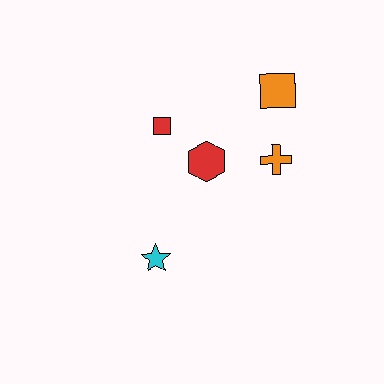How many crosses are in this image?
There is 1 cross.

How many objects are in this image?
There are 5 objects.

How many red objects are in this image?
There are 2 red objects.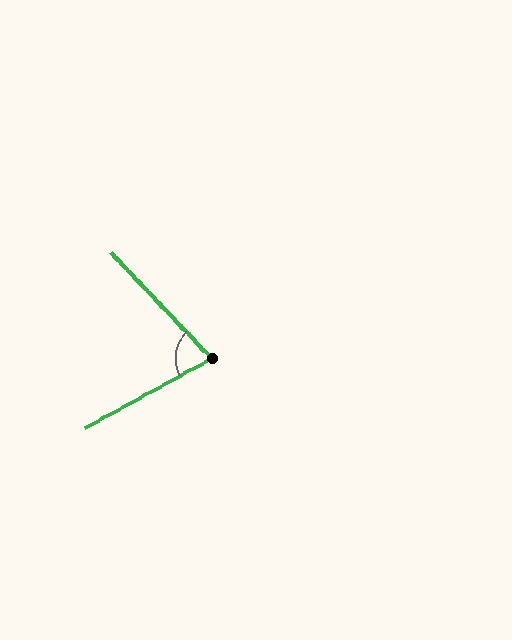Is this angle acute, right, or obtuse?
It is acute.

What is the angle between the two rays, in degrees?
Approximately 75 degrees.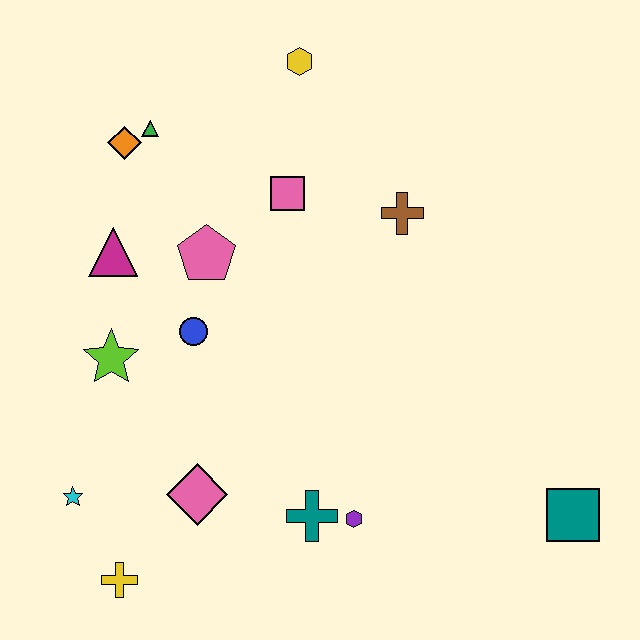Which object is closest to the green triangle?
The orange diamond is closest to the green triangle.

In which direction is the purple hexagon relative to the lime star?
The purple hexagon is to the right of the lime star.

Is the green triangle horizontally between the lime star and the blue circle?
Yes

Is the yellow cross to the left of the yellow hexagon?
Yes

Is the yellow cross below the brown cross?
Yes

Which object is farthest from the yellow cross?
The yellow hexagon is farthest from the yellow cross.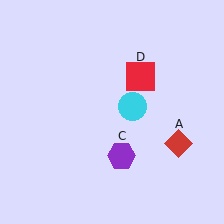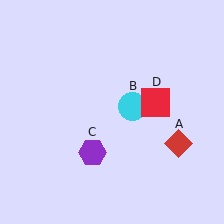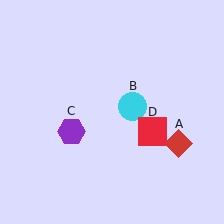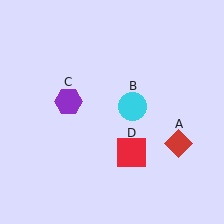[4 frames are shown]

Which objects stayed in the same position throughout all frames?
Red diamond (object A) and cyan circle (object B) remained stationary.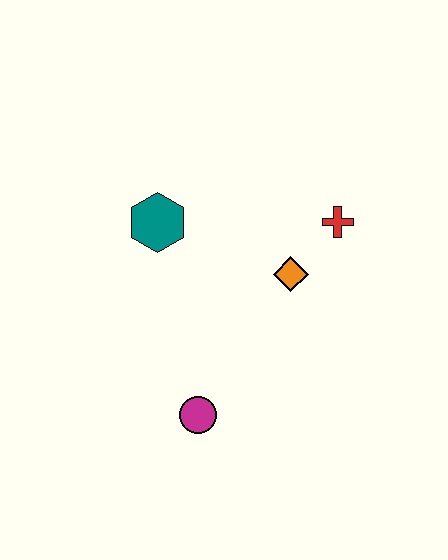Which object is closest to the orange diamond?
The red cross is closest to the orange diamond.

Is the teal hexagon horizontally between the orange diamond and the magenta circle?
No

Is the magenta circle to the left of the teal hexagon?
No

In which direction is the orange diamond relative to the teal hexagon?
The orange diamond is to the right of the teal hexagon.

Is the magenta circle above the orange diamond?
No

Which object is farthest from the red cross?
The magenta circle is farthest from the red cross.